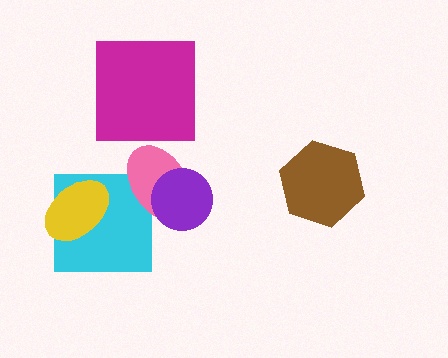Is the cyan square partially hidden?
Yes, it is partially covered by another shape.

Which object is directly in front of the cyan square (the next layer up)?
The pink ellipse is directly in front of the cyan square.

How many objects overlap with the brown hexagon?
0 objects overlap with the brown hexagon.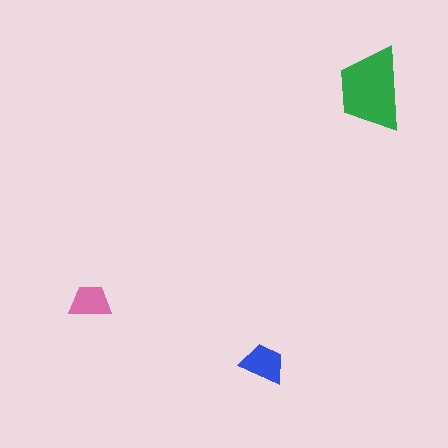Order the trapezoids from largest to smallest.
the green one, the blue one, the pink one.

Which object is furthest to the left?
The pink trapezoid is leftmost.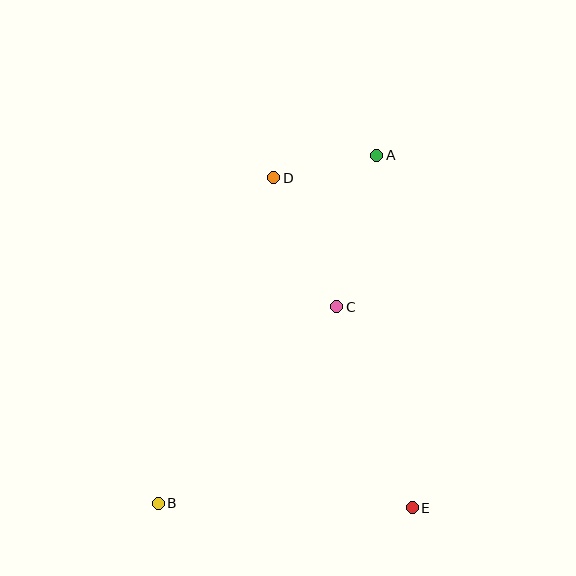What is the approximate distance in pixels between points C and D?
The distance between C and D is approximately 144 pixels.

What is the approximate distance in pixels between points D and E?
The distance between D and E is approximately 358 pixels.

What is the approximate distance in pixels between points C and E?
The distance between C and E is approximately 215 pixels.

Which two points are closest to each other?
Points A and D are closest to each other.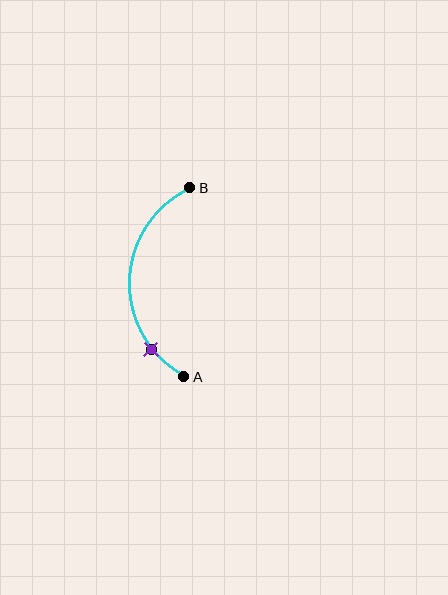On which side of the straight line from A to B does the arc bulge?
The arc bulges to the left of the straight line connecting A and B.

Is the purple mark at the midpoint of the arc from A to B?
No. The purple mark lies on the arc but is closer to endpoint A. The arc midpoint would be at the point on the curve equidistant along the arc from both A and B.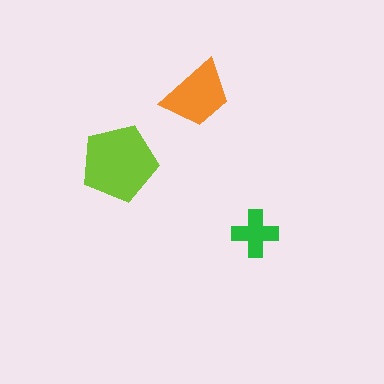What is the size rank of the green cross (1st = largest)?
3rd.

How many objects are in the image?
There are 3 objects in the image.